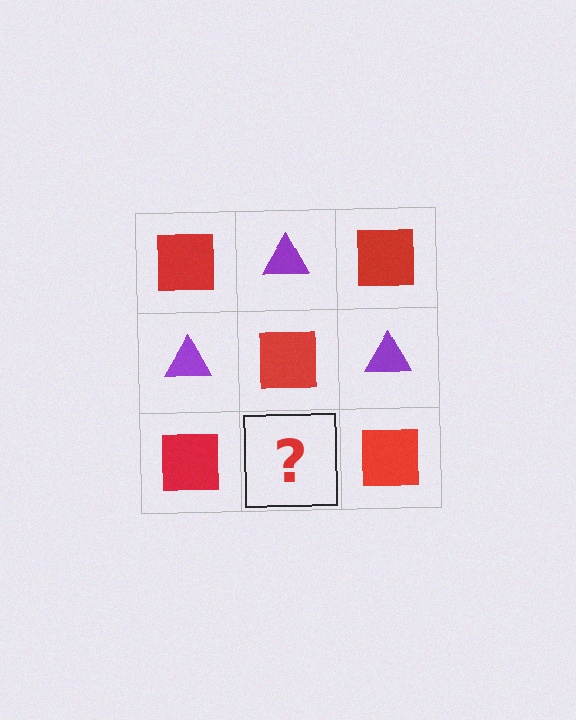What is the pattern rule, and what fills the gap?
The rule is that it alternates red square and purple triangle in a checkerboard pattern. The gap should be filled with a purple triangle.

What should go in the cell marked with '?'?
The missing cell should contain a purple triangle.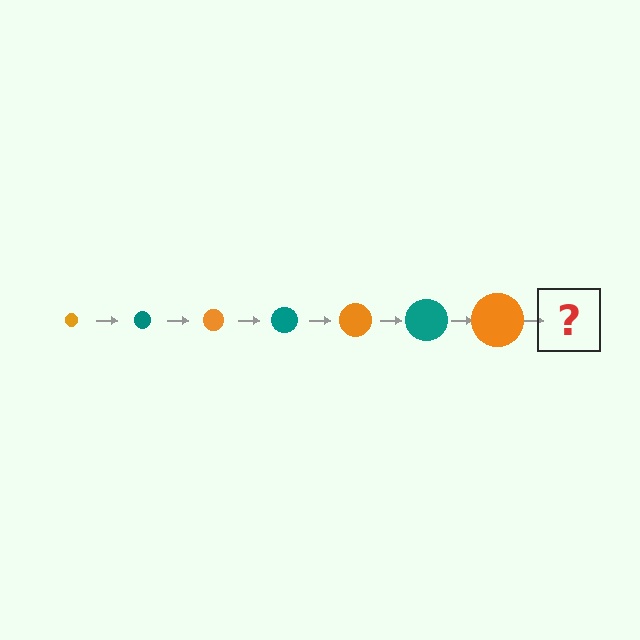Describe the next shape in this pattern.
It should be a teal circle, larger than the previous one.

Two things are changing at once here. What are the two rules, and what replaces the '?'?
The two rules are that the circle grows larger each step and the color cycles through orange and teal. The '?' should be a teal circle, larger than the previous one.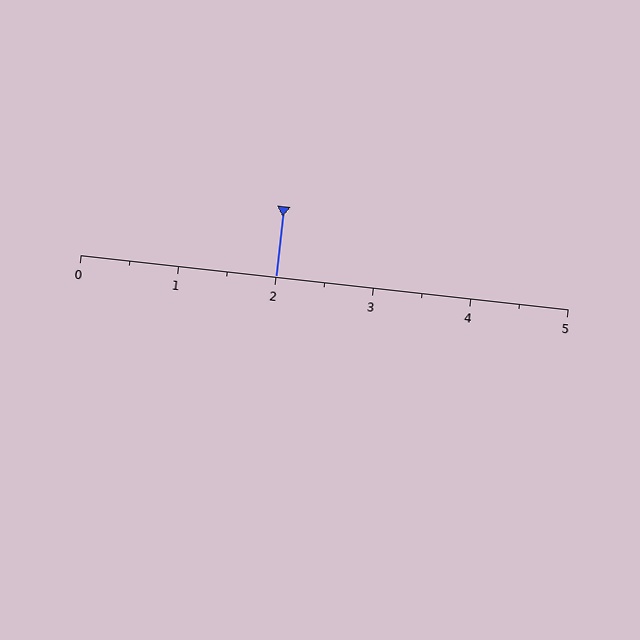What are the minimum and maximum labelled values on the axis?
The axis runs from 0 to 5.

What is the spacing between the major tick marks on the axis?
The major ticks are spaced 1 apart.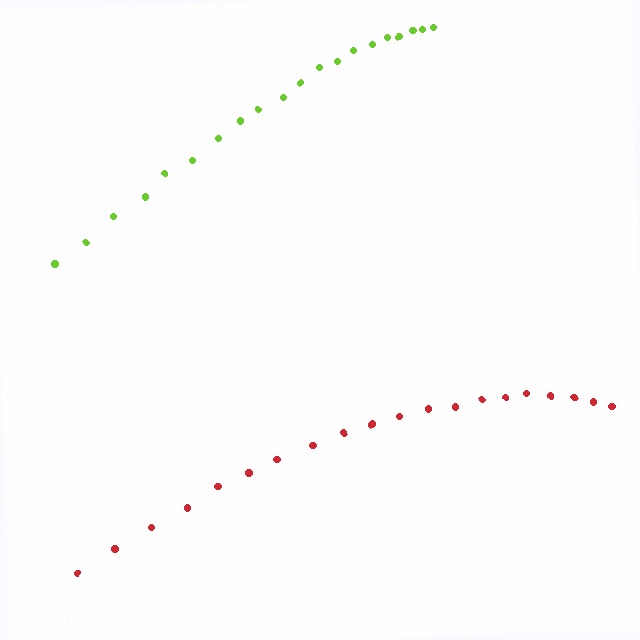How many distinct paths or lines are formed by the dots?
There are 2 distinct paths.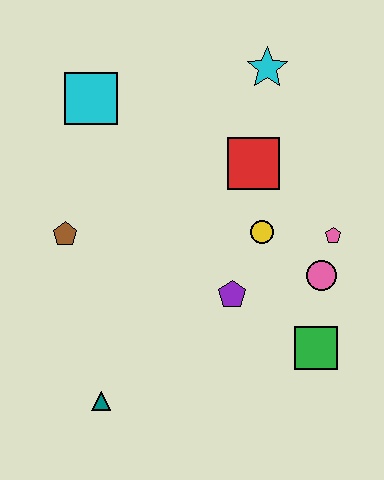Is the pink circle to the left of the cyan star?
No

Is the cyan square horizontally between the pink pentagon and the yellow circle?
No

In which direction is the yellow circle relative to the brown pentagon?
The yellow circle is to the right of the brown pentagon.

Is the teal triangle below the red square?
Yes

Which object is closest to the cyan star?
The red square is closest to the cyan star.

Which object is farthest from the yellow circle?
The teal triangle is farthest from the yellow circle.